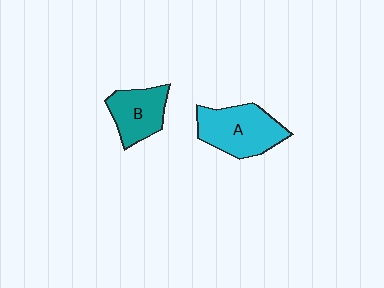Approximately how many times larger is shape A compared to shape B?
Approximately 1.4 times.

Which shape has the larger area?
Shape A (cyan).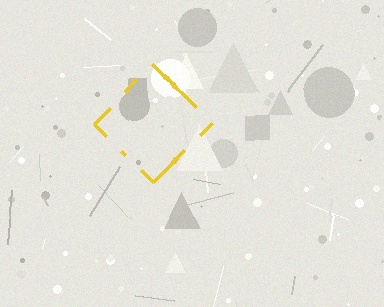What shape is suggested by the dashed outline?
The dashed outline suggests a diamond.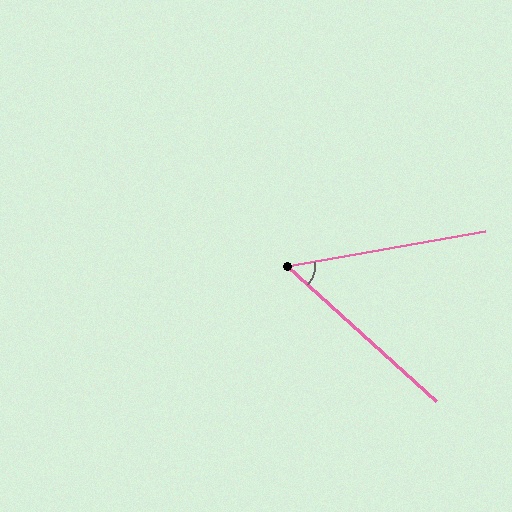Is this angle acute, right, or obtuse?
It is acute.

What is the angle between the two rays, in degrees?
Approximately 52 degrees.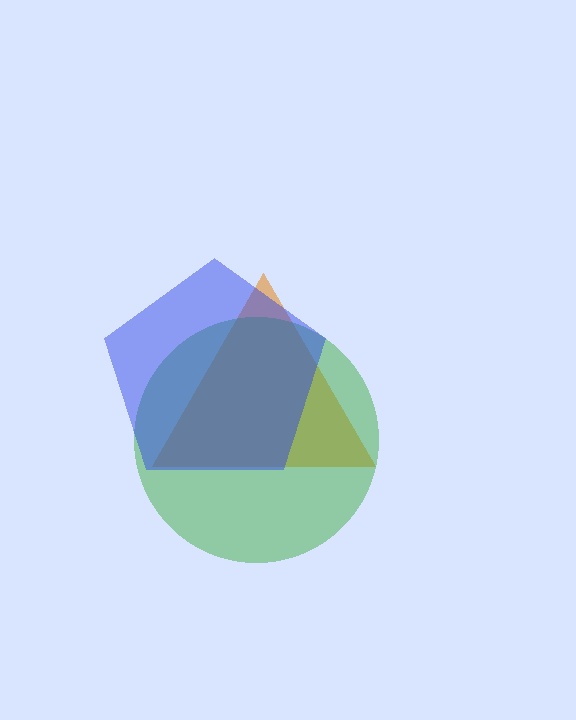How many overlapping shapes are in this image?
There are 3 overlapping shapes in the image.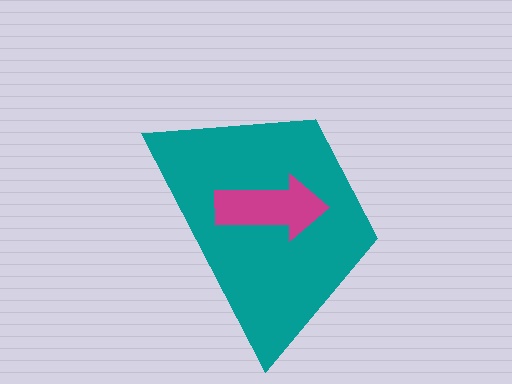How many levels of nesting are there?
2.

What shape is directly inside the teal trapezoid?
The magenta arrow.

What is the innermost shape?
The magenta arrow.